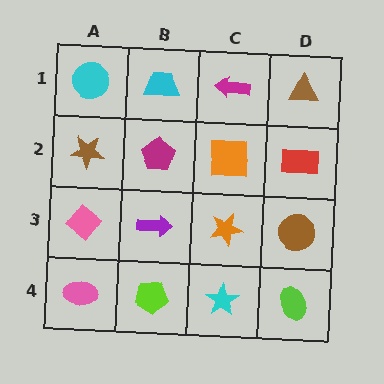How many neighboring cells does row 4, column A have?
2.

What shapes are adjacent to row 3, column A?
A brown star (row 2, column A), a pink ellipse (row 4, column A), a purple arrow (row 3, column B).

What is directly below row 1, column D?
A red rectangle.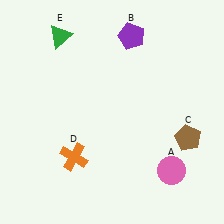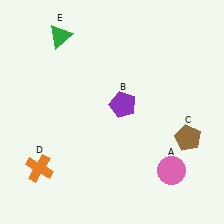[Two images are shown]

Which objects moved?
The objects that moved are: the purple pentagon (B), the orange cross (D).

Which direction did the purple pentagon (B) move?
The purple pentagon (B) moved down.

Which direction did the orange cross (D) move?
The orange cross (D) moved left.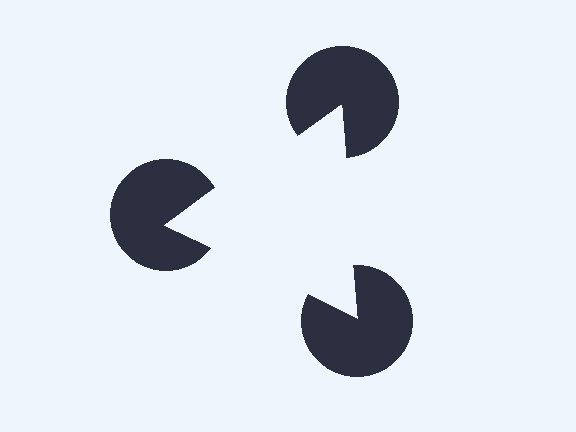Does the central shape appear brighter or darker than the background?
It typically appears slightly brighter than the background, even though no actual brightness change is drawn.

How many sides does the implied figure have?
3 sides.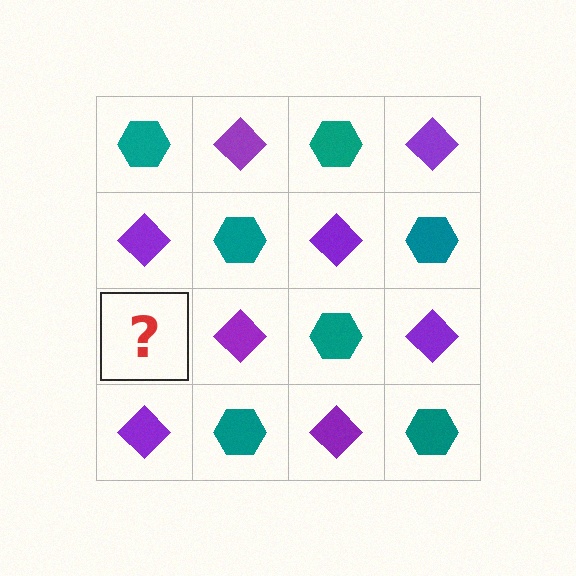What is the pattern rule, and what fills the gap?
The rule is that it alternates teal hexagon and purple diamond in a checkerboard pattern. The gap should be filled with a teal hexagon.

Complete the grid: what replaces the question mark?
The question mark should be replaced with a teal hexagon.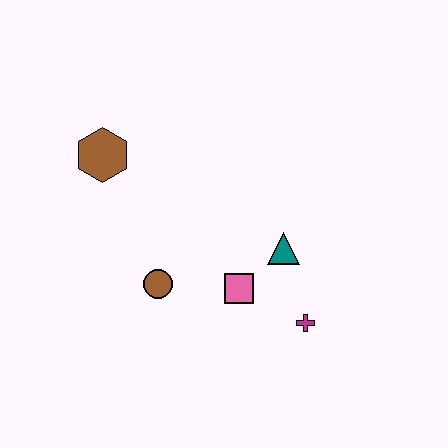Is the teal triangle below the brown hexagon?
Yes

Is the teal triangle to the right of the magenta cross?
No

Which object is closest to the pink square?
The teal triangle is closest to the pink square.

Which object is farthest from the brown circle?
The magenta cross is farthest from the brown circle.